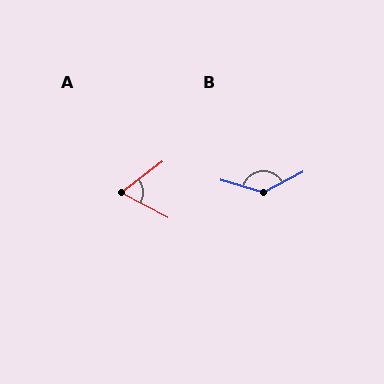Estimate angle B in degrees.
Approximately 135 degrees.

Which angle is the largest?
B, at approximately 135 degrees.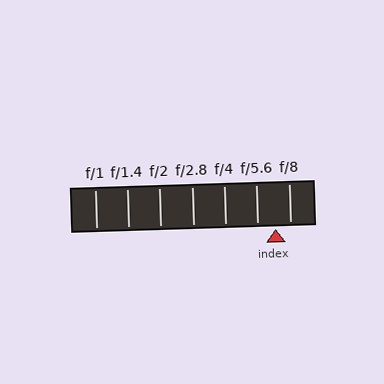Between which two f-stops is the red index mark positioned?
The index mark is between f/5.6 and f/8.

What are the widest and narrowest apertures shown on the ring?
The widest aperture shown is f/1 and the narrowest is f/8.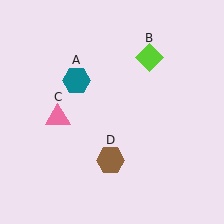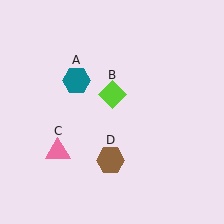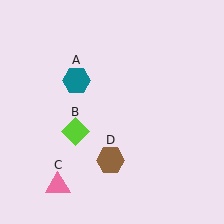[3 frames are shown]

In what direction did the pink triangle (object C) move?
The pink triangle (object C) moved down.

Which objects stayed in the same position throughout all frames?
Teal hexagon (object A) and brown hexagon (object D) remained stationary.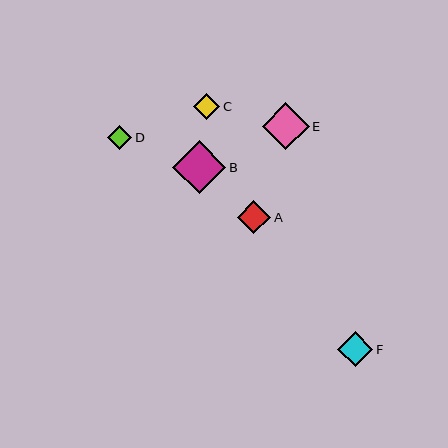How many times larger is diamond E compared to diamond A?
Diamond E is approximately 1.4 times the size of diamond A.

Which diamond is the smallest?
Diamond D is the smallest with a size of approximately 24 pixels.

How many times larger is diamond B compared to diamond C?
Diamond B is approximately 2.0 times the size of diamond C.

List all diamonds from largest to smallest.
From largest to smallest: B, E, F, A, C, D.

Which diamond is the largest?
Diamond B is the largest with a size of approximately 53 pixels.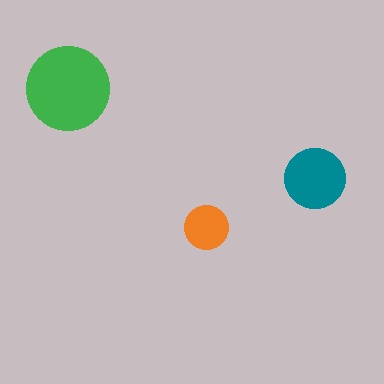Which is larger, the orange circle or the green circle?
The green one.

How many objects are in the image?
There are 3 objects in the image.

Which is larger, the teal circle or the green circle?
The green one.